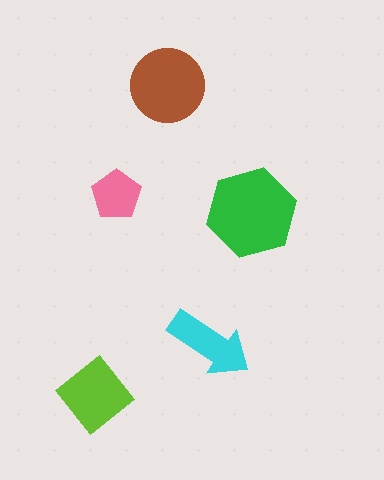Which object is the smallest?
The pink pentagon.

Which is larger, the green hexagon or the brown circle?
The green hexagon.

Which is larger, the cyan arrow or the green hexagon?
The green hexagon.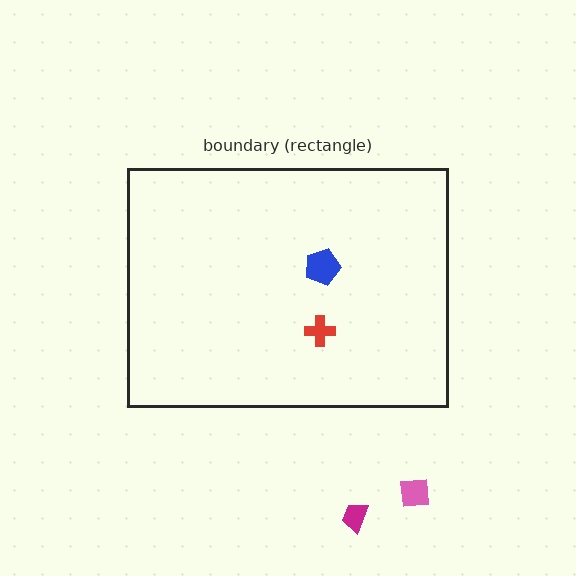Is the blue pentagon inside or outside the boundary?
Inside.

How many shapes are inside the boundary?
2 inside, 2 outside.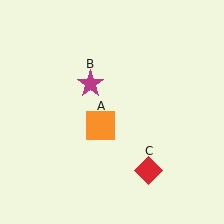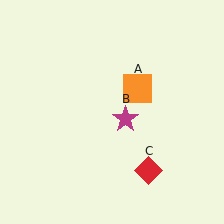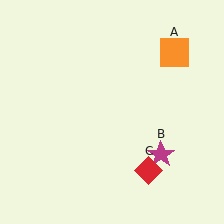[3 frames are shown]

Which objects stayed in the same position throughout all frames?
Red diamond (object C) remained stationary.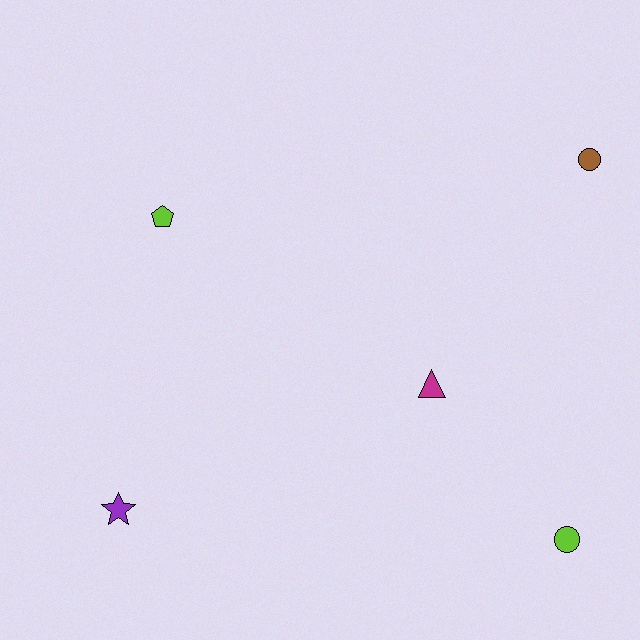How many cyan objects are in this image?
There are no cyan objects.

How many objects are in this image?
There are 5 objects.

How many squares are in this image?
There are no squares.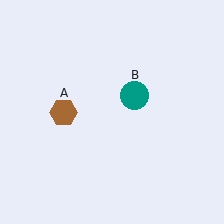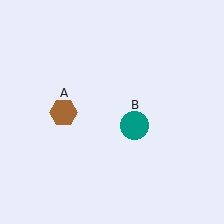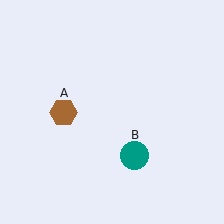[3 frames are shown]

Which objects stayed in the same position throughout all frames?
Brown hexagon (object A) remained stationary.